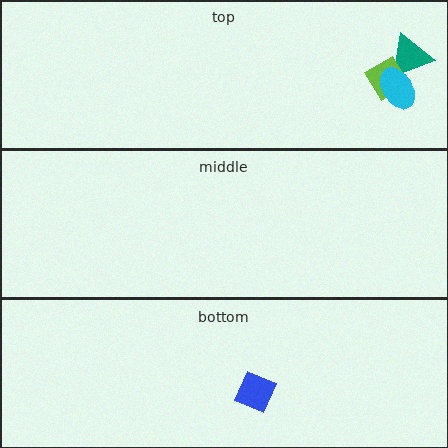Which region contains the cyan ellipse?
The top region.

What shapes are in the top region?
The teal triangle, the lime diamond, the cyan ellipse.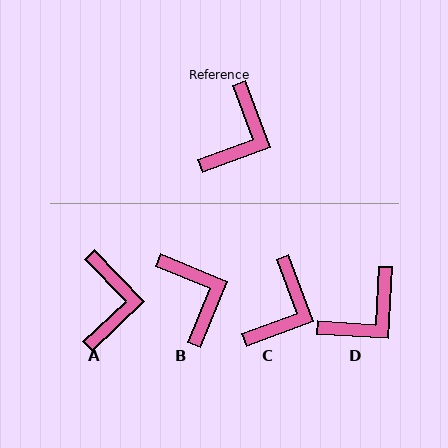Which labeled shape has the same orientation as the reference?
C.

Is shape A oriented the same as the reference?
No, it is off by about 24 degrees.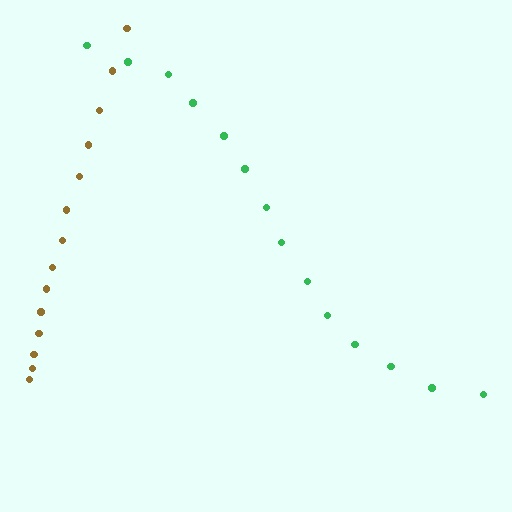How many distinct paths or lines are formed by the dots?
There are 2 distinct paths.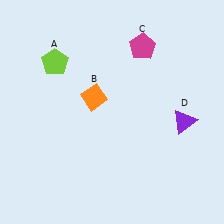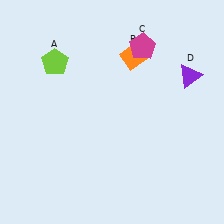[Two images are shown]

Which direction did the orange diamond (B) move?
The orange diamond (B) moved up.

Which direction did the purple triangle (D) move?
The purple triangle (D) moved up.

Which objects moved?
The objects that moved are: the orange diamond (B), the purple triangle (D).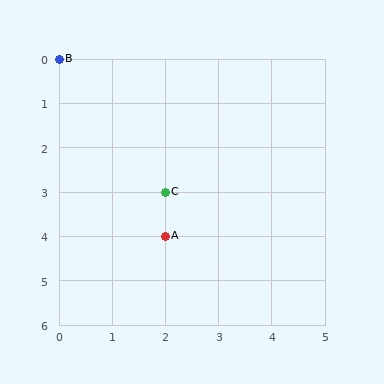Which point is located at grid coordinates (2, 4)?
Point A is at (2, 4).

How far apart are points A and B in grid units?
Points A and B are 2 columns and 4 rows apart (about 4.5 grid units diagonally).